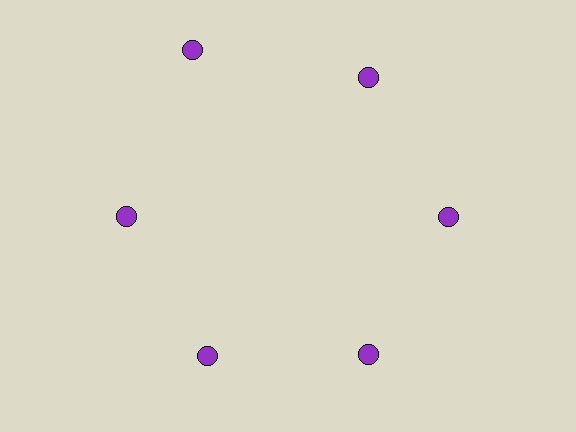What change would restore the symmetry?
The symmetry would be restored by moving it inward, back onto the ring so that all 6 circles sit at equal angles and equal distance from the center.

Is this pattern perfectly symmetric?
No. The 6 purple circles are arranged in a ring, but one element near the 11 o'clock position is pushed outward from the center, breaking the 6-fold rotational symmetry.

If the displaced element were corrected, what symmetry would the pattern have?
It would have 6-fold rotational symmetry — the pattern would map onto itself every 60 degrees.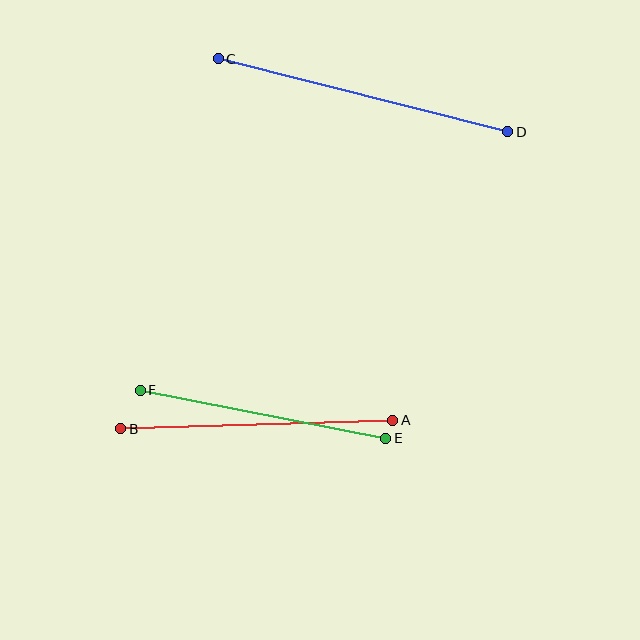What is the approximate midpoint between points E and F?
The midpoint is at approximately (263, 414) pixels.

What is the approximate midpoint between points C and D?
The midpoint is at approximately (363, 95) pixels.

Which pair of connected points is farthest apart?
Points C and D are farthest apart.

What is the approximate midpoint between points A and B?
The midpoint is at approximately (257, 424) pixels.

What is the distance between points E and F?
The distance is approximately 250 pixels.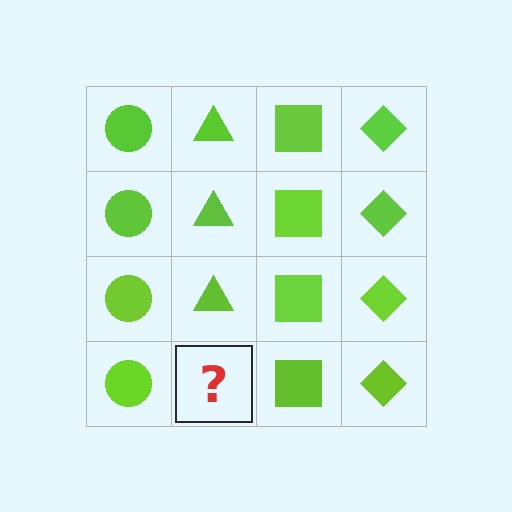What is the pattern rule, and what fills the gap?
The rule is that each column has a consistent shape. The gap should be filled with a lime triangle.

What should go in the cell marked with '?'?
The missing cell should contain a lime triangle.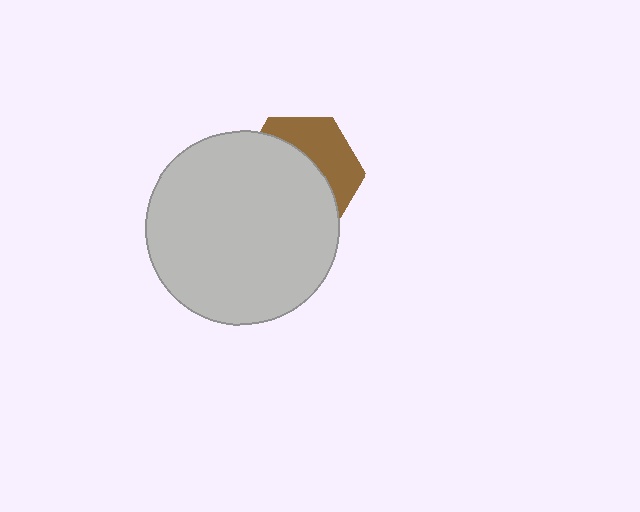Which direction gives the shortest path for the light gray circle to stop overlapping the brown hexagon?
Moving toward the lower-left gives the shortest separation.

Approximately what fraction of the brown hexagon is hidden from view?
Roughly 62% of the brown hexagon is hidden behind the light gray circle.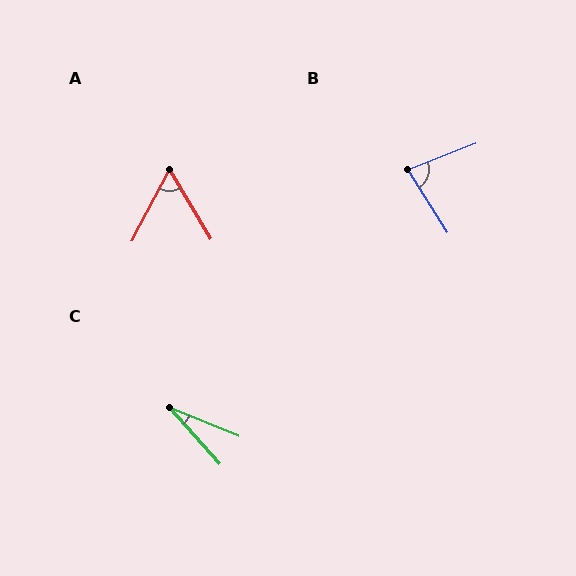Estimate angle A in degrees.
Approximately 58 degrees.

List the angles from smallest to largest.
C (26°), A (58°), B (78°).